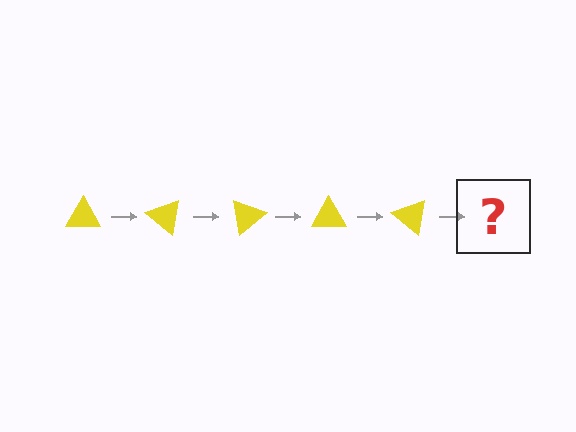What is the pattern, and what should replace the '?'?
The pattern is that the triangle rotates 40 degrees each step. The '?' should be a yellow triangle rotated 200 degrees.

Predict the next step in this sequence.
The next step is a yellow triangle rotated 200 degrees.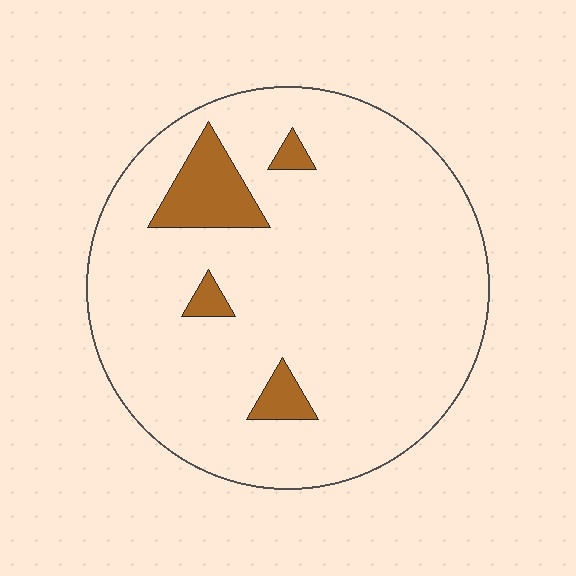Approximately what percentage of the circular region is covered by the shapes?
Approximately 10%.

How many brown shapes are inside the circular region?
4.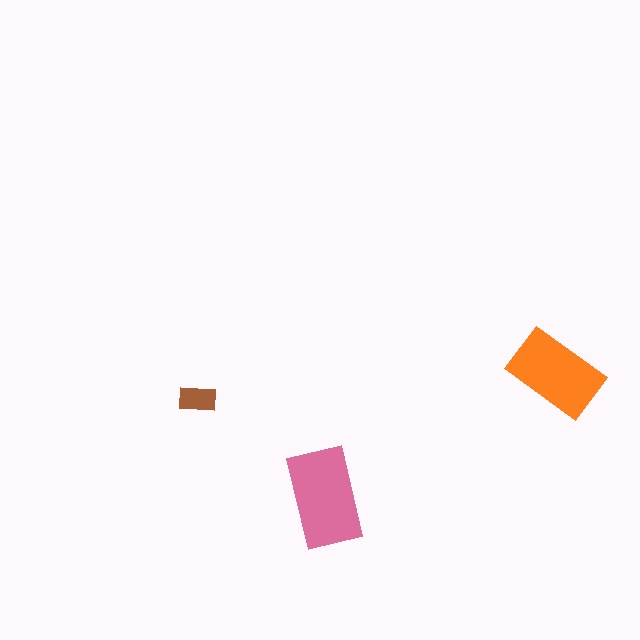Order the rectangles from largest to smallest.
the pink one, the orange one, the brown one.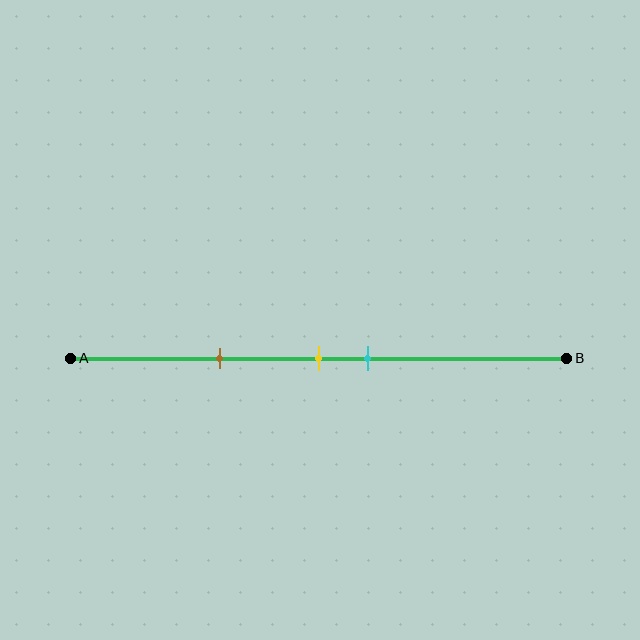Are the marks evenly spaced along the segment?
No, the marks are not evenly spaced.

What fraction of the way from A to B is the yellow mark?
The yellow mark is approximately 50% (0.5) of the way from A to B.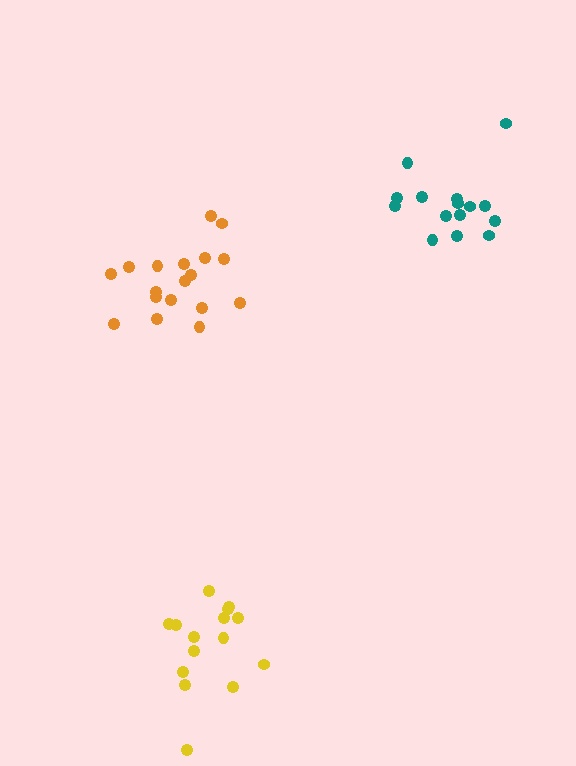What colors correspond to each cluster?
The clusters are colored: teal, orange, yellow.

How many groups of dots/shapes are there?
There are 3 groups.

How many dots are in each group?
Group 1: 15 dots, Group 2: 18 dots, Group 3: 15 dots (48 total).